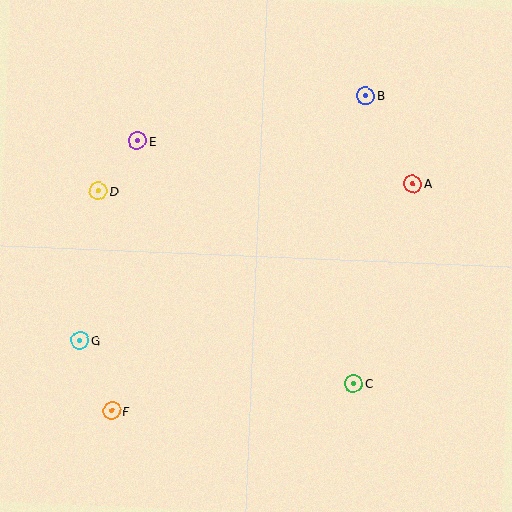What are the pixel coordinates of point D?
Point D is at (98, 191).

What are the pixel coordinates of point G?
Point G is at (80, 340).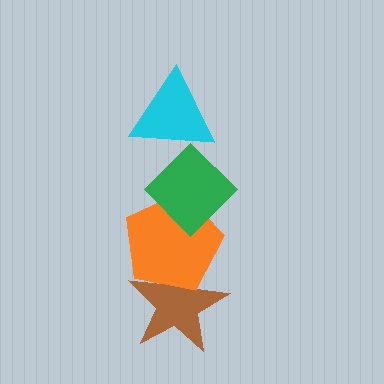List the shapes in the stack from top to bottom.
From top to bottom: the cyan triangle, the green diamond, the orange pentagon, the brown star.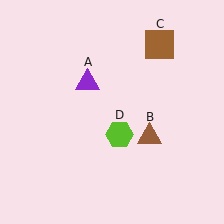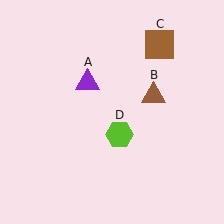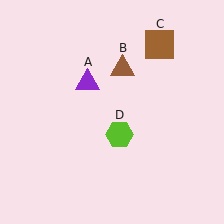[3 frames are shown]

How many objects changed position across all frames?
1 object changed position: brown triangle (object B).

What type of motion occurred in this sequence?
The brown triangle (object B) rotated counterclockwise around the center of the scene.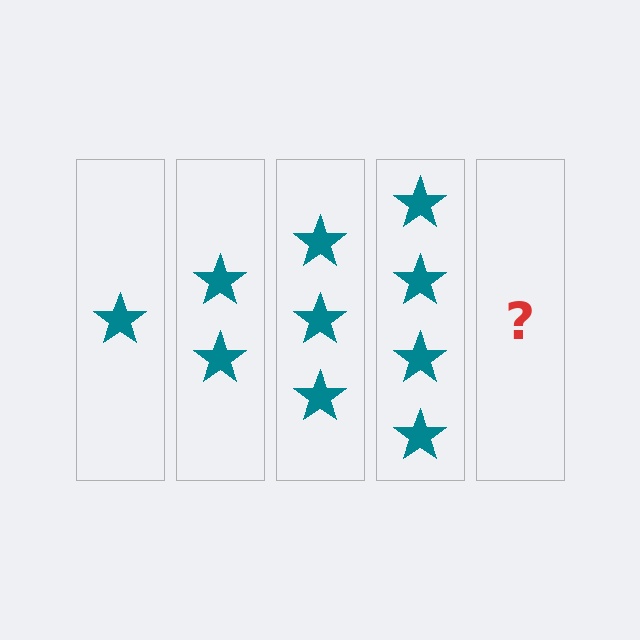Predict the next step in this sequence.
The next step is 5 stars.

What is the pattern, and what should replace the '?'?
The pattern is that each step adds one more star. The '?' should be 5 stars.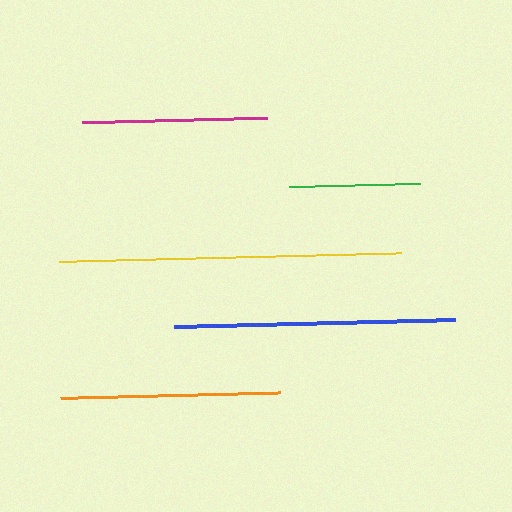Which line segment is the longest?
The yellow line is the longest at approximately 341 pixels.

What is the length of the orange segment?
The orange segment is approximately 220 pixels long.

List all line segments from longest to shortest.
From longest to shortest: yellow, blue, orange, magenta, green.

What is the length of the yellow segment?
The yellow segment is approximately 341 pixels long.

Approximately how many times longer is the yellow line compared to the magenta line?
The yellow line is approximately 1.8 times the length of the magenta line.